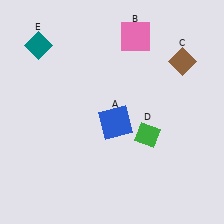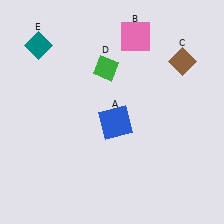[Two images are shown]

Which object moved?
The green diamond (D) moved up.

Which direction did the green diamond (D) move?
The green diamond (D) moved up.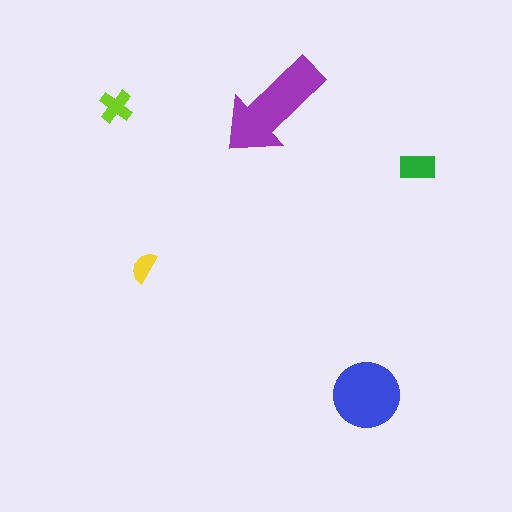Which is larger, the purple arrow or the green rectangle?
The purple arrow.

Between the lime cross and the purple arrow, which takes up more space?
The purple arrow.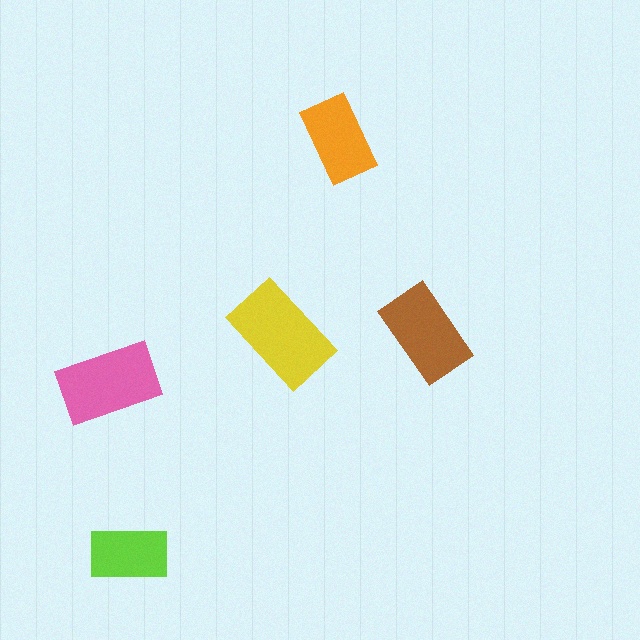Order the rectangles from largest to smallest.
the yellow one, the pink one, the brown one, the orange one, the lime one.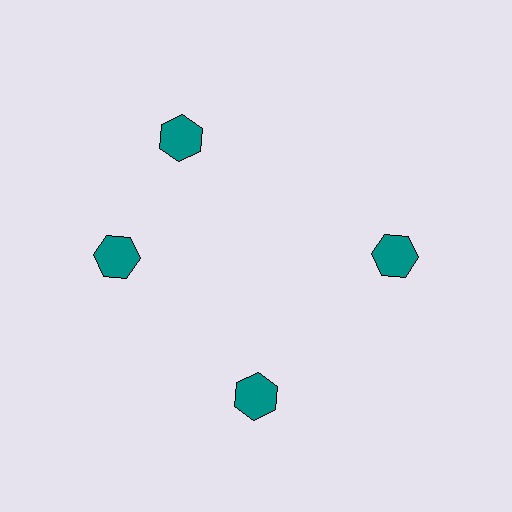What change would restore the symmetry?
The symmetry would be restored by rotating it back into even spacing with its neighbors so that all 4 hexagons sit at equal angles and equal distance from the center.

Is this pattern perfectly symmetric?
No. The 4 teal hexagons are arranged in a ring, but one element near the 12 o'clock position is rotated out of alignment along the ring, breaking the 4-fold rotational symmetry.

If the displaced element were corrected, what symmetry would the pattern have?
It would have 4-fold rotational symmetry — the pattern would map onto itself every 90 degrees.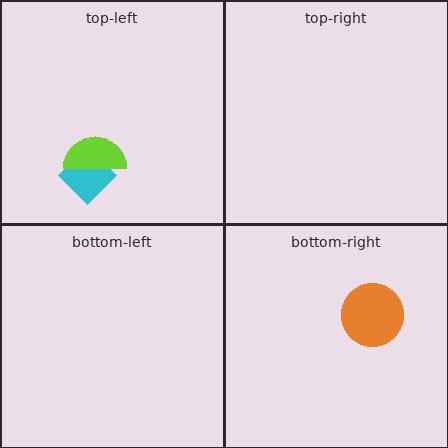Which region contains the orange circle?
The bottom-right region.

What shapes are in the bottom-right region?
The orange circle.